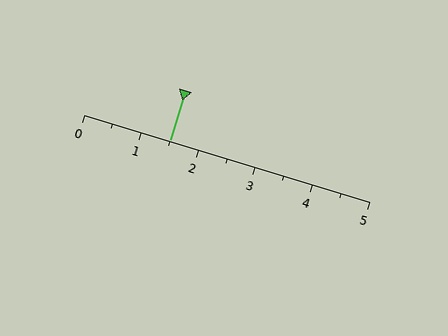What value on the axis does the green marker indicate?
The marker indicates approximately 1.5.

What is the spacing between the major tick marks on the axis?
The major ticks are spaced 1 apart.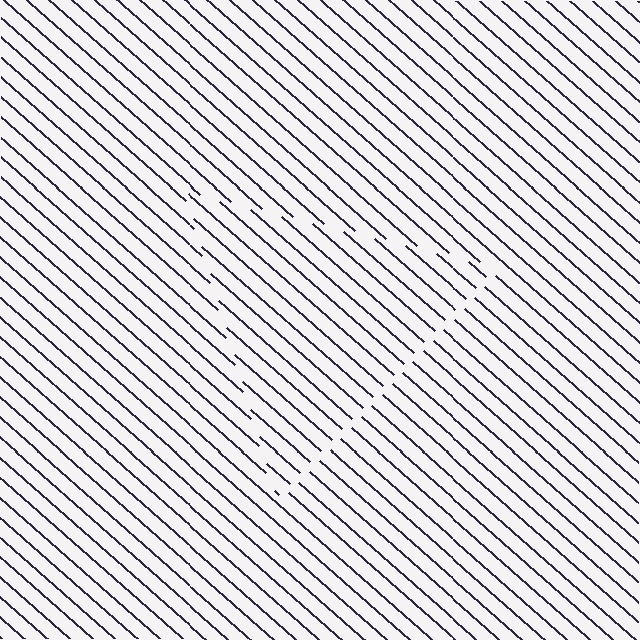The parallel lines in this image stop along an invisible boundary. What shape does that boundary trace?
An illusory triangle. The interior of the shape contains the same grating, shifted by half a period — the contour is defined by the phase discontinuity where line-ends from the inner and outer gratings abut.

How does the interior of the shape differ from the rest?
The interior of the shape contains the same grating, shifted by half a period — the contour is defined by the phase discontinuity where line-ends from the inner and outer gratings abut.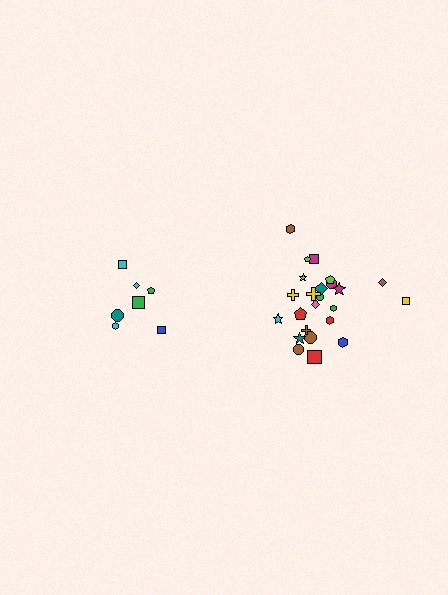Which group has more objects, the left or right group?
The right group.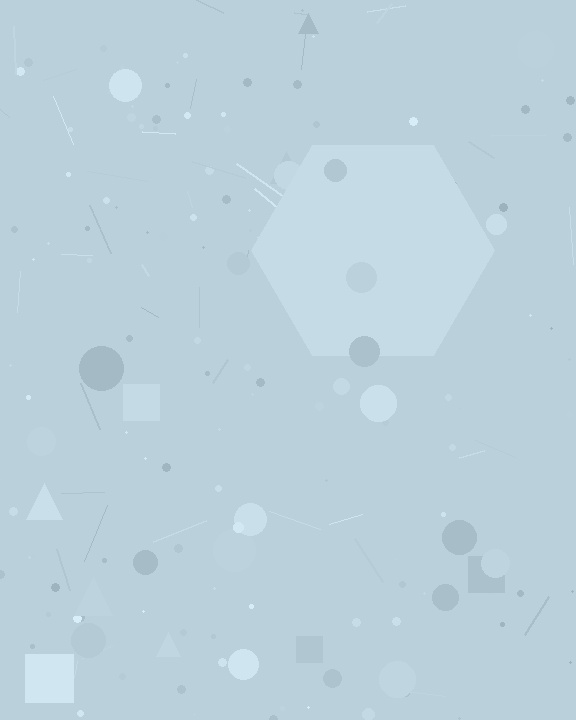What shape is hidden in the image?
A hexagon is hidden in the image.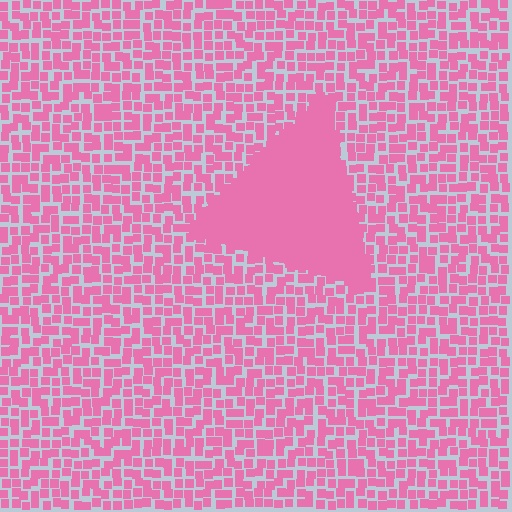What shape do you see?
I see a triangle.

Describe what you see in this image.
The image contains small pink elements arranged at two different densities. A triangle-shaped region is visible where the elements are more densely packed than the surrounding area.